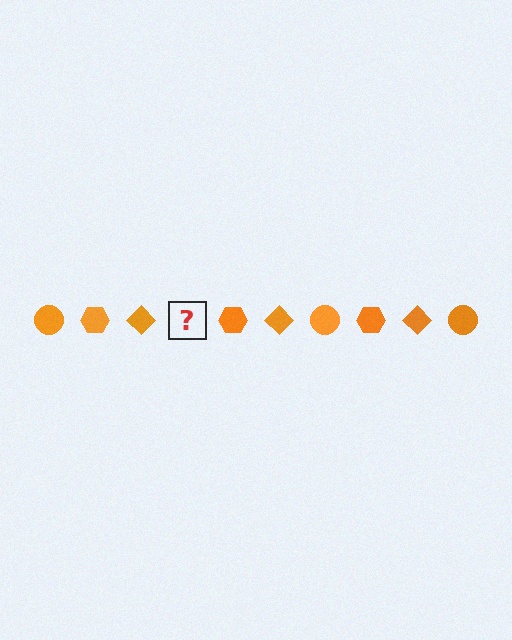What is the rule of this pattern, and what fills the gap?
The rule is that the pattern cycles through circle, hexagon, diamond shapes in orange. The gap should be filled with an orange circle.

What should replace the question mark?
The question mark should be replaced with an orange circle.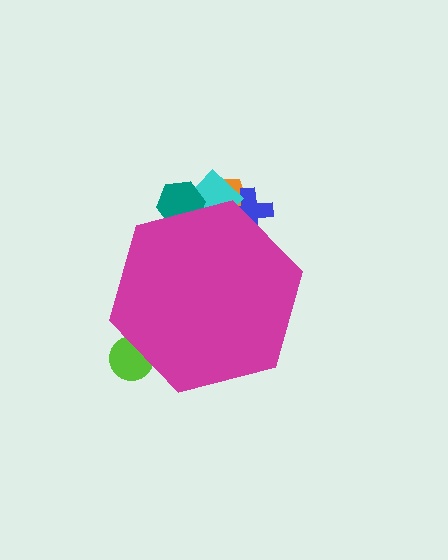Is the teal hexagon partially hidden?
Yes, the teal hexagon is partially hidden behind the magenta hexagon.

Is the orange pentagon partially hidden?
Yes, the orange pentagon is partially hidden behind the magenta hexagon.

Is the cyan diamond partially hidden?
Yes, the cyan diamond is partially hidden behind the magenta hexagon.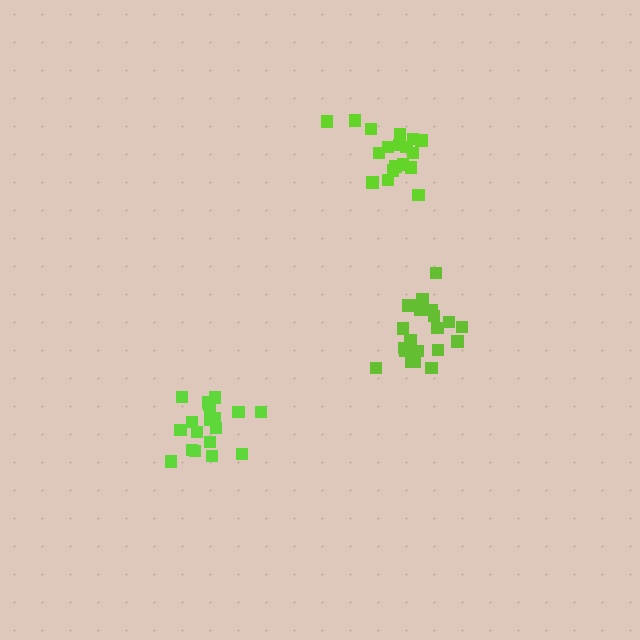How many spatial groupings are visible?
There are 3 spatial groupings.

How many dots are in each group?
Group 1: 21 dots, Group 2: 20 dots, Group 3: 19 dots (60 total).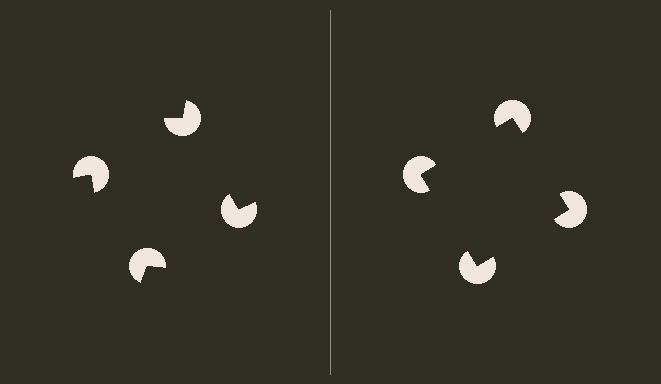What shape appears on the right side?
An illusory square.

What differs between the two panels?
The pac-man discs are positioned identically on both sides; only the wedge orientations differ. On the right they align to a square; on the left they are misaligned.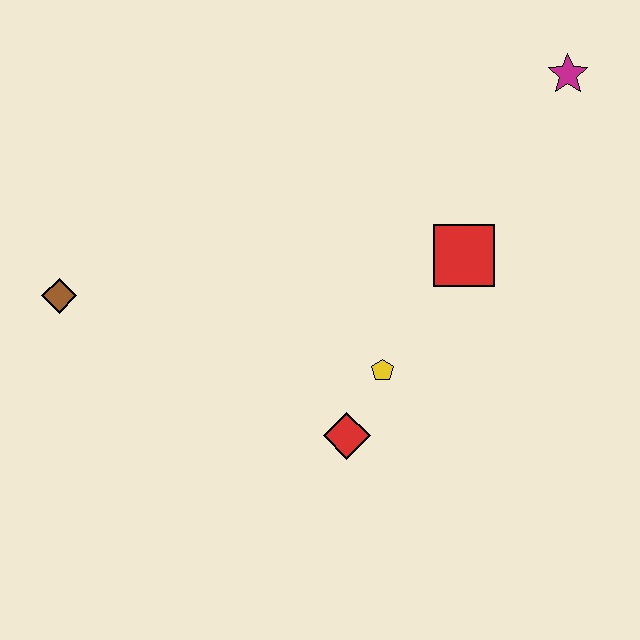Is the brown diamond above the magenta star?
No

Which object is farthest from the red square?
The brown diamond is farthest from the red square.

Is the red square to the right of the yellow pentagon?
Yes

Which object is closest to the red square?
The yellow pentagon is closest to the red square.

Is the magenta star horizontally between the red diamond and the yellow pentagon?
No